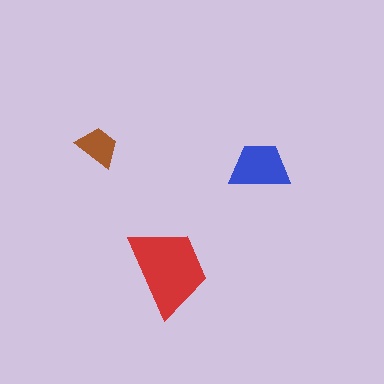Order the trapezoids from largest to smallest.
the red one, the blue one, the brown one.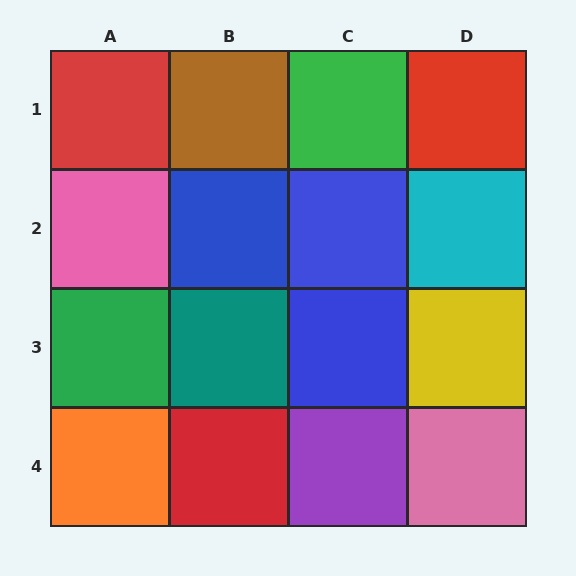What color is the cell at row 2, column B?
Blue.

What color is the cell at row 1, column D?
Red.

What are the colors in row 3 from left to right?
Green, teal, blue, yellow.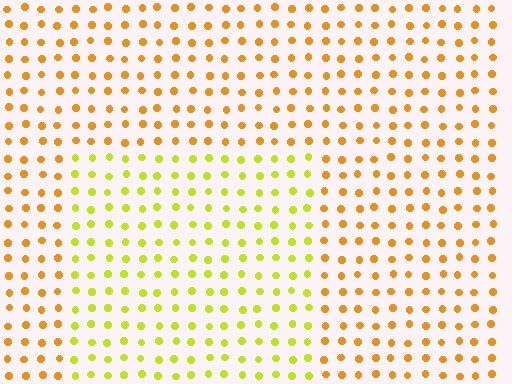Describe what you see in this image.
The image is filled with small orange elements in a uniform arrangement. A rectangle-shaped region is visible where the elements are tinted to a slightly different hue, forming a subtle color boundary.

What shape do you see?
I see a rectangle.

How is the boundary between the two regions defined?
The boundary is defined purely by a slight shift in hue (about 38 degrees). Spacing, size, and orientation are identical on both sides.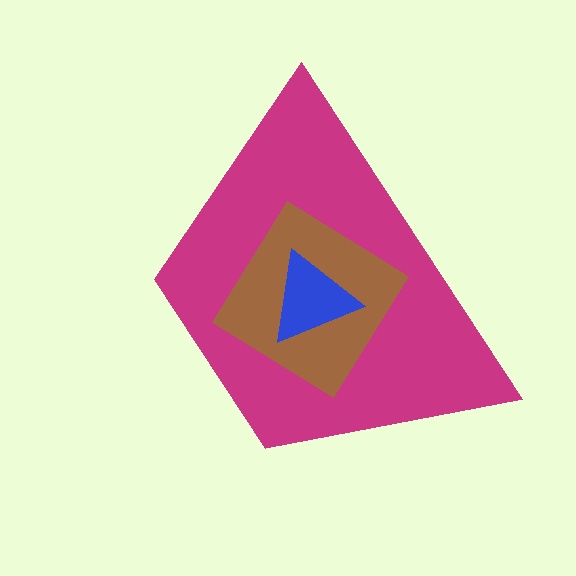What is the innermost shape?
The blue triangle.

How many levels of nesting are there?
3.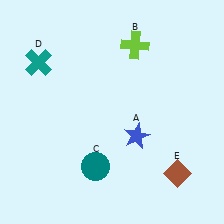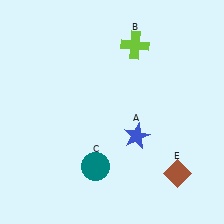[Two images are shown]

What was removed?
The teal cross (D) was removed in Image 2.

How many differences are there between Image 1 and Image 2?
There is 1 difference between the two images.